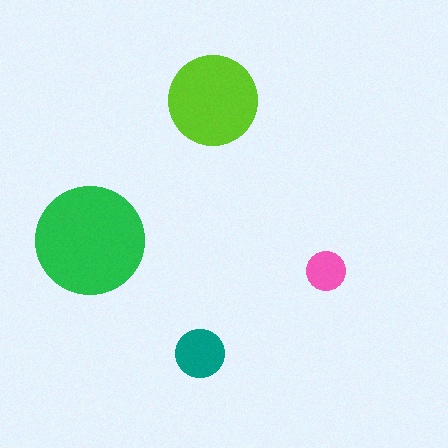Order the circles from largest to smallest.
the green one, the lime one, the teal one, the pink one.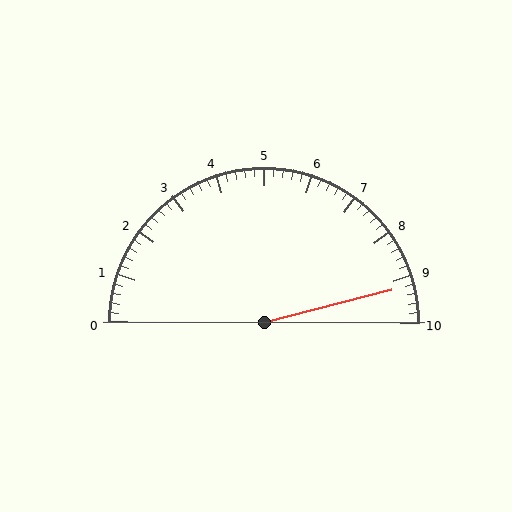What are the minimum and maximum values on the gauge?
The gauge ranges from 0 to 10.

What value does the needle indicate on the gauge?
The needle indicates approximately 9.2.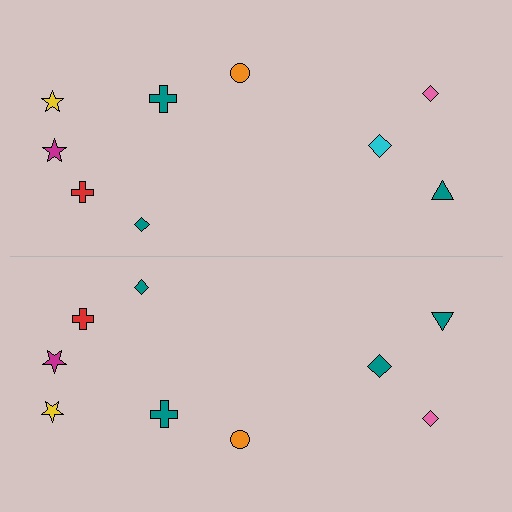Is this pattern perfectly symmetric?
No, the pattern is not perfectly symmetric. The teal diamond on the bottom side breaks the symmetry — its mirror counterpart is cyan.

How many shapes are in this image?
There are 18 shapes in this image.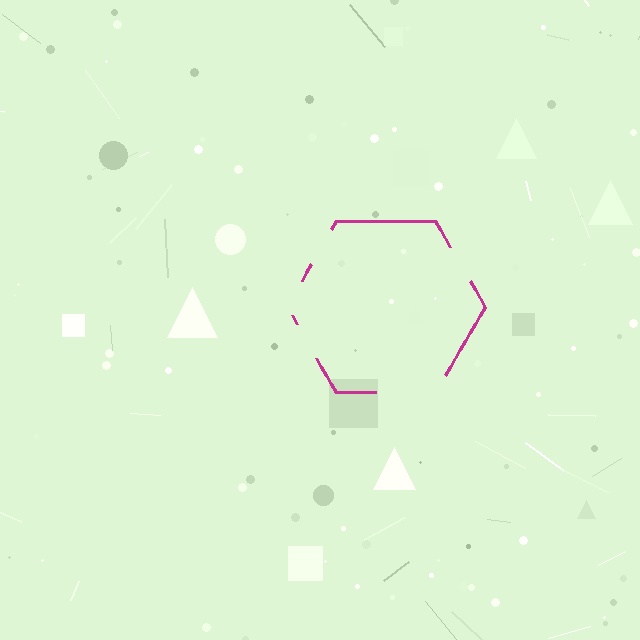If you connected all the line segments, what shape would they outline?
They would outline a hexagon.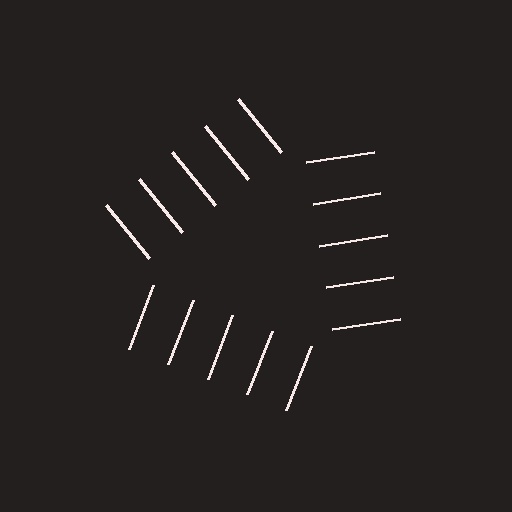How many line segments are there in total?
15 — 5 along each of the 3 edges.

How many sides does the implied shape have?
3 sides — the line-ends trace a triangle.